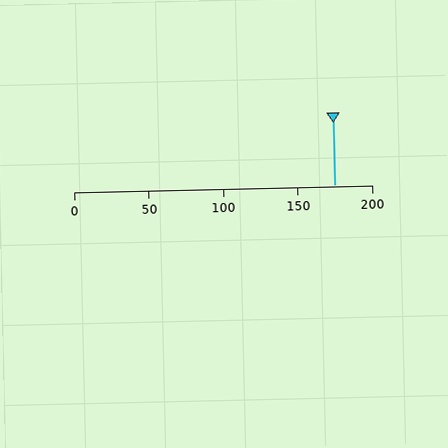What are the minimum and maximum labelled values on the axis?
The axis runs from 0 to 200.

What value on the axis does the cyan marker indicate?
The marker indicates approximately 175.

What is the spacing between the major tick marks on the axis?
The major ticks are spaced 50 apart.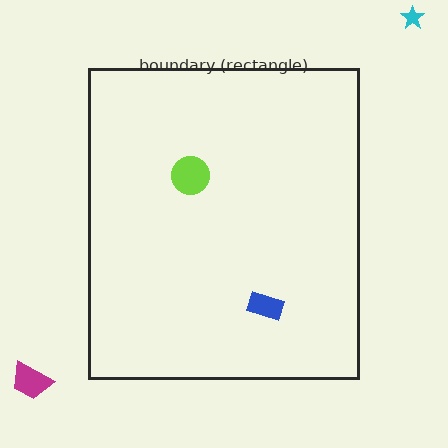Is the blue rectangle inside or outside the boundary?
Inside.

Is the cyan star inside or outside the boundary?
Outside.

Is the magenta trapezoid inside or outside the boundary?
Outside.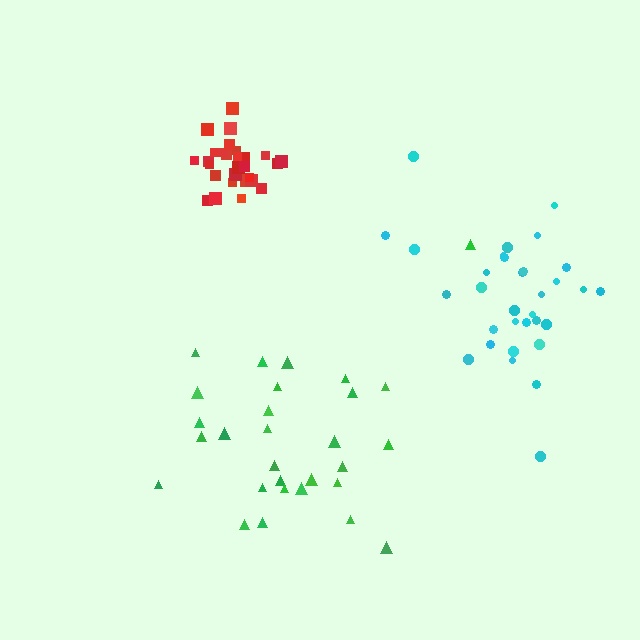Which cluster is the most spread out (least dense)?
Green.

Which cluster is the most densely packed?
Red.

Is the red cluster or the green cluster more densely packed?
Red.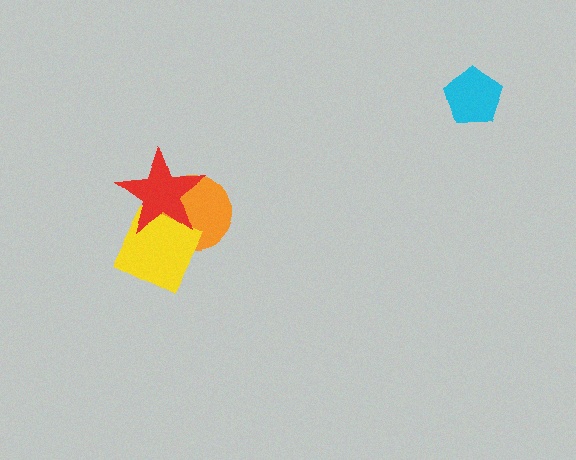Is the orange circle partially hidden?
Yes, it is partially covered by another shape.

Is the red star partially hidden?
No, no other shape covers it.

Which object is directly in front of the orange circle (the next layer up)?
The yellow diamond is directly in front of the orange circle.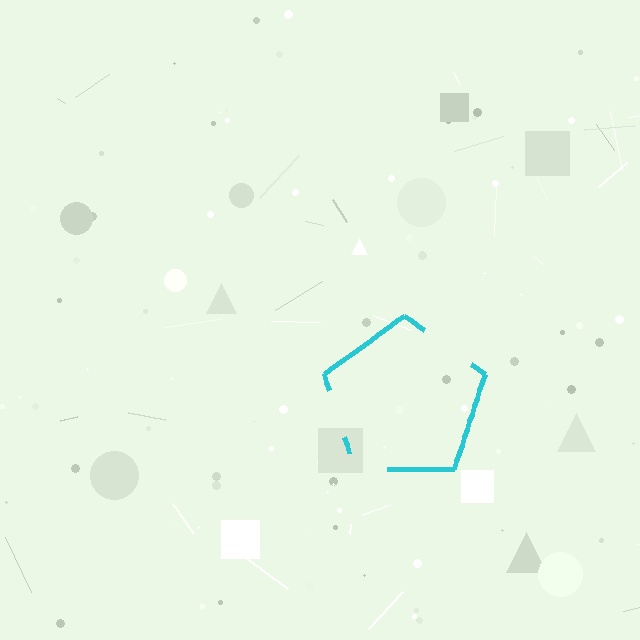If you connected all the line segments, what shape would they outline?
They would outline a pentagon.